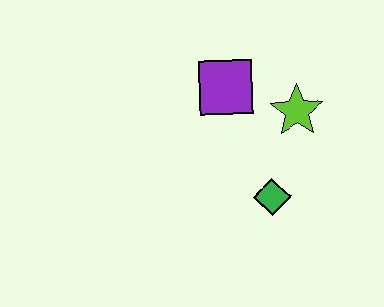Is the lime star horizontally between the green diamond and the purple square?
No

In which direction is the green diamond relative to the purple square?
The green diamond is below the purple square.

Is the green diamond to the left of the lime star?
Yes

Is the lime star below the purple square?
Yes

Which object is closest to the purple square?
The lime star is closest to the purple square.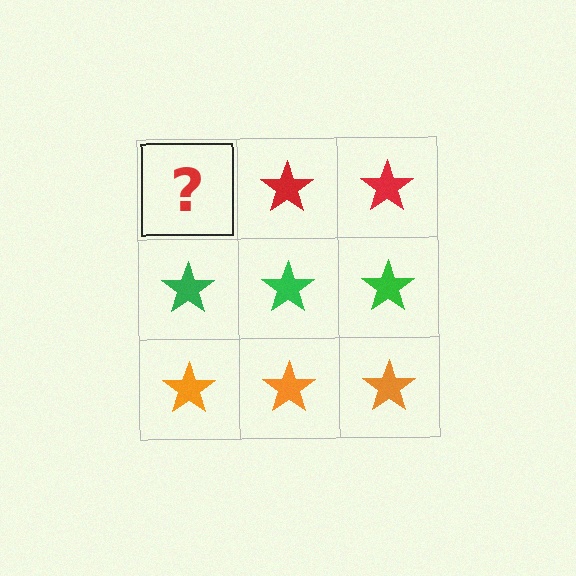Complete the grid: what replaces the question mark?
The question mark should be replaced with a red star.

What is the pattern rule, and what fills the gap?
The rule is that each row has a consistent color. The gap should be filled with a red star.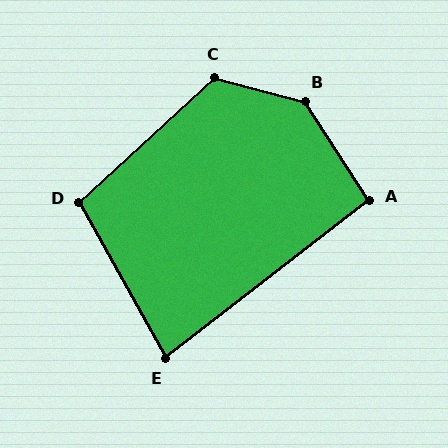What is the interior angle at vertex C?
Approximately 123 degrees (obtuse).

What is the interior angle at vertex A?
Approximately 95 degrees (obtuse).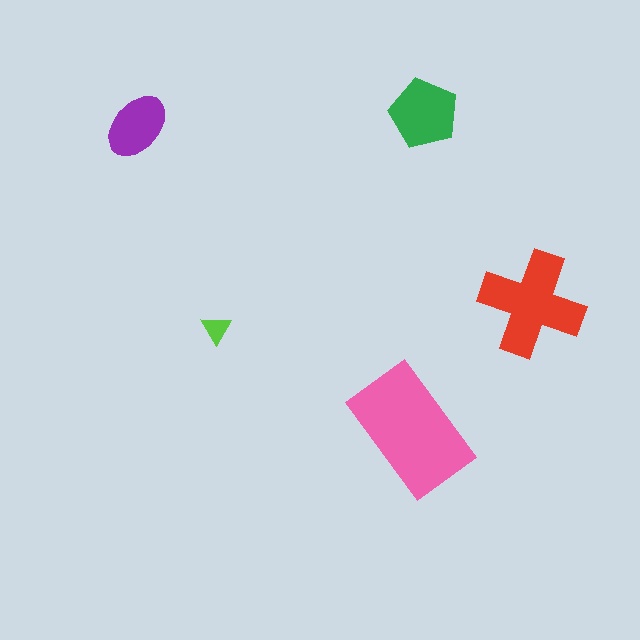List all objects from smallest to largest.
The lime triangle, the purple ellipse, the green pentagon, the red cross, the pink rectangle.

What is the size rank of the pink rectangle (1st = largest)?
1st.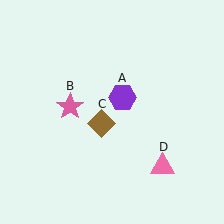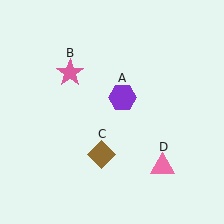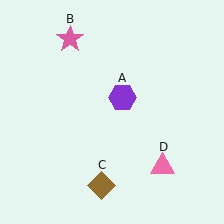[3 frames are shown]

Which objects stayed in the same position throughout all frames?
Purple hexagon (object A) and pink triangle (object D) remained stationary.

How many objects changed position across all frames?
2 objects changed position: pink star (object B), brown diamond (object C).